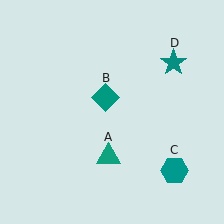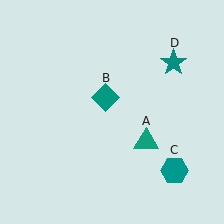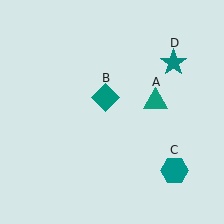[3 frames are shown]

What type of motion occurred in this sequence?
The teal triangle (object A) rotated counterclockwise around the center of the scene.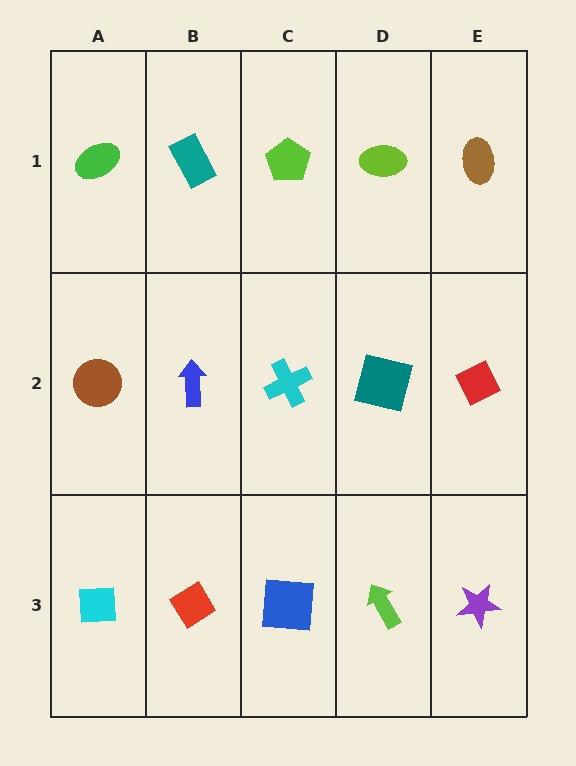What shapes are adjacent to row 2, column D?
A lime ellipse (row 1, column D), a lime arrow (row 3, column D), a cyan cross (row 2, column C), a red diamond (row 2, column E).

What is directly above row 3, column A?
A brown circle.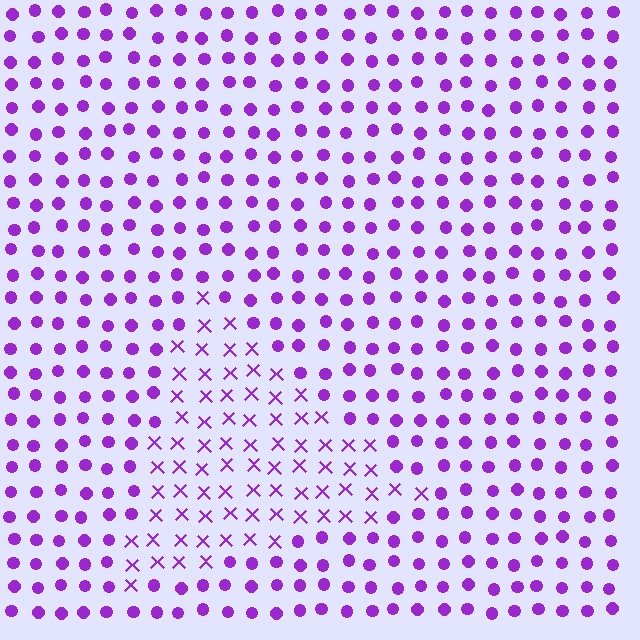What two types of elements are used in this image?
The image uses X marks inside the triangle region and circles outside it.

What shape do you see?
I see a triangle.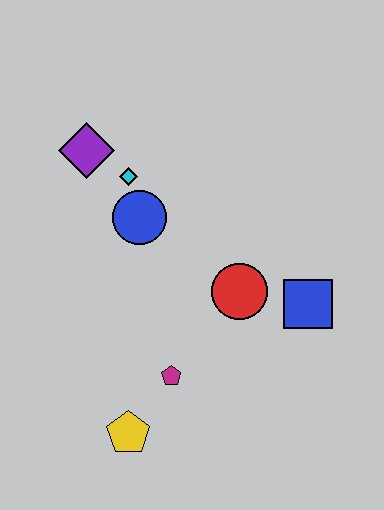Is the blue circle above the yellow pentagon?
Yes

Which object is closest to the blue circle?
The cyan diamond is closest to the blue circle.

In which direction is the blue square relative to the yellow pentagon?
The blue square is to the right of the yellow pentagon.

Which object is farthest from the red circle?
The purple diamond is farthest from the red circle.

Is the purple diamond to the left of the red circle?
Yes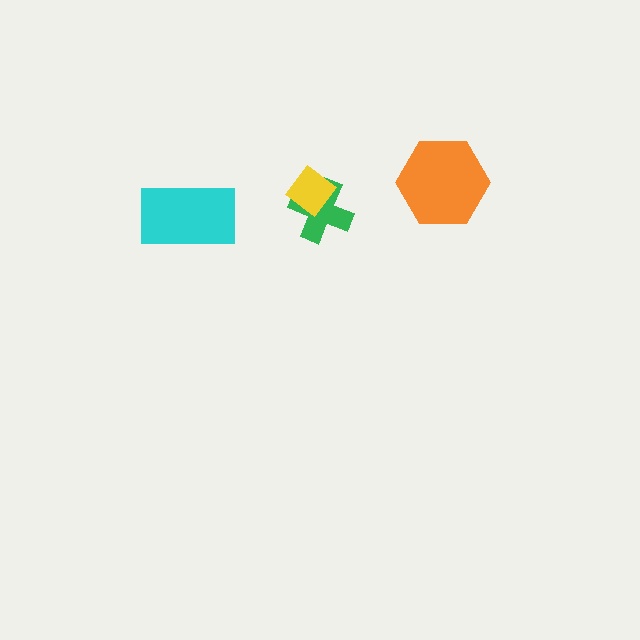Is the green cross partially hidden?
Yes, it is partially covered by another shape.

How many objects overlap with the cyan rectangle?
0 objects overlap with the cyan rectangle.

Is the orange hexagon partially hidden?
No, no other shape covers it.